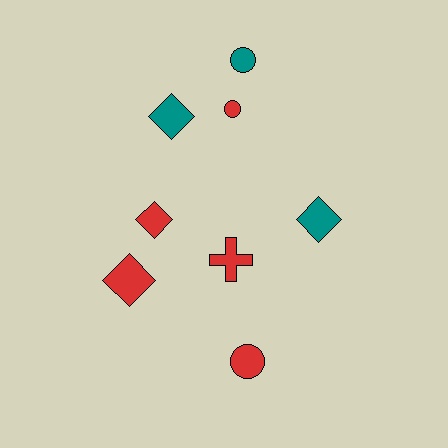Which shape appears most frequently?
Diamond, with 4 objects.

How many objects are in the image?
There are 8 objects.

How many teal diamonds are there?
There are 2 teal diamonds.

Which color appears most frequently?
Red, with 5 objects.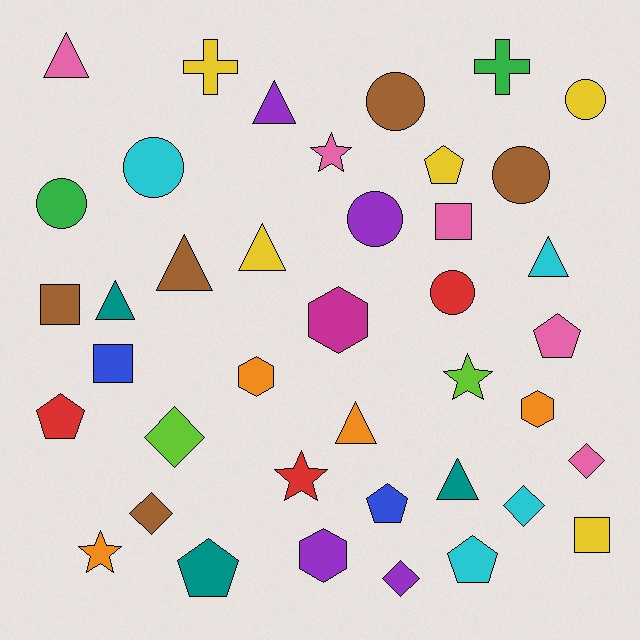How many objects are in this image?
There are 40 objects.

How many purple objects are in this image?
There are 4 purple objects.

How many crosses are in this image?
There are 2 crosses.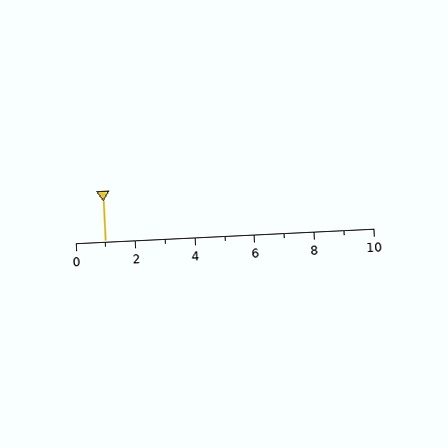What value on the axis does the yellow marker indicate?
The marker indicates approximately 1.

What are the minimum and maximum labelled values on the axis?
The axis runs from 0 to 10.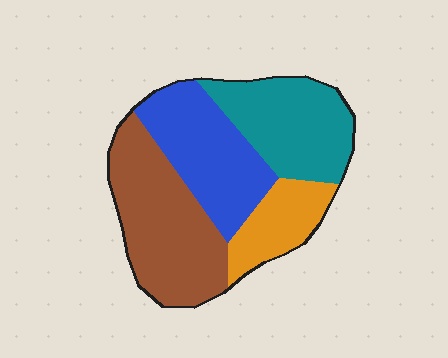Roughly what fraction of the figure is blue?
Blue covers around 25% of the figure.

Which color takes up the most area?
Brown, at roughly 35%.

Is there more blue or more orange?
Blue.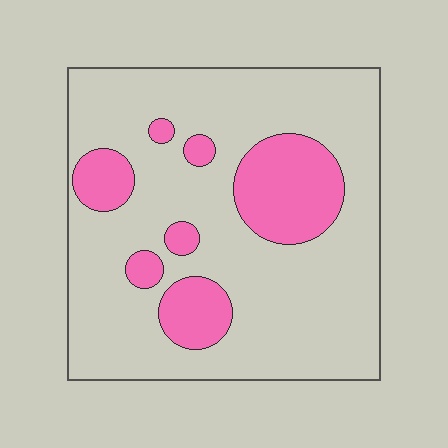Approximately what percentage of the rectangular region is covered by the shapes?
Approximately 20%.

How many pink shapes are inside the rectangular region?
7.